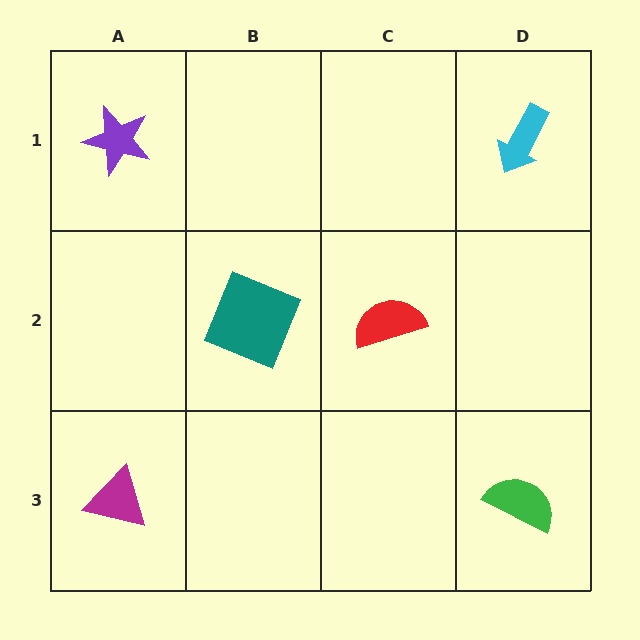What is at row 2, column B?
A teal square.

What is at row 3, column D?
A green semicircle.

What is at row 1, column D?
A cyan arrow.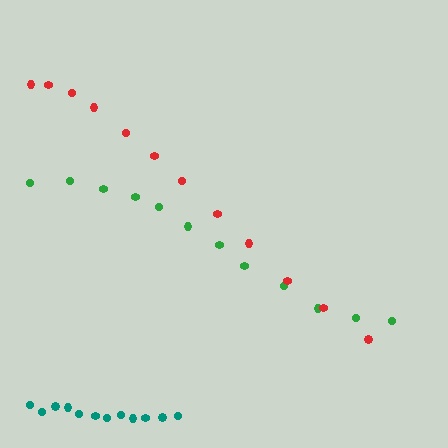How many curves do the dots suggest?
There are 3 distinct paths.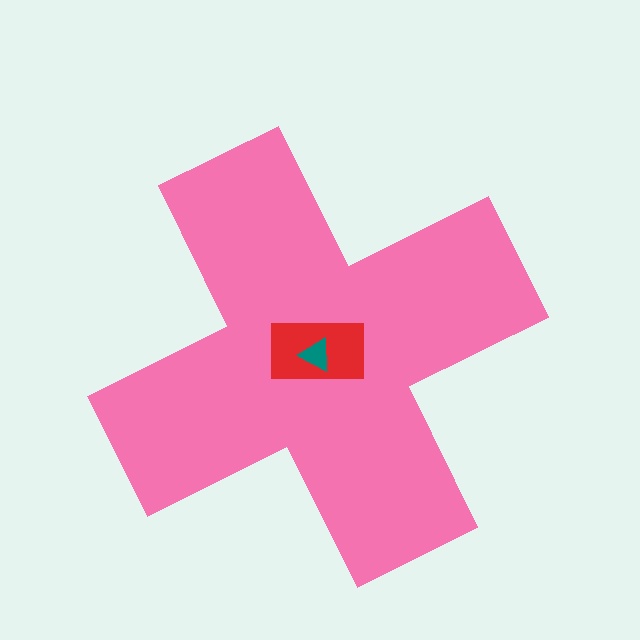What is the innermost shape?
The teal triangle.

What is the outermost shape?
The pink cross.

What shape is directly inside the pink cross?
The red rectangle.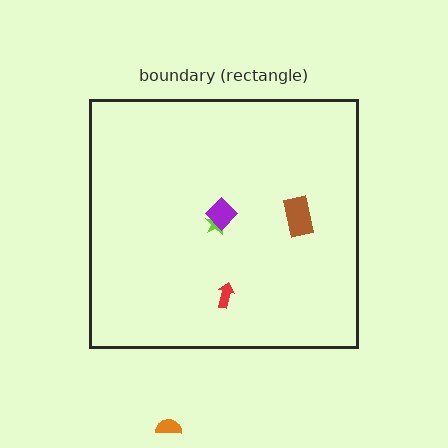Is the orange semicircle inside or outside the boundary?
Outside.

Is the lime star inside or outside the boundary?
Inside.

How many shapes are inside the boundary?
4 inside, 1 outside.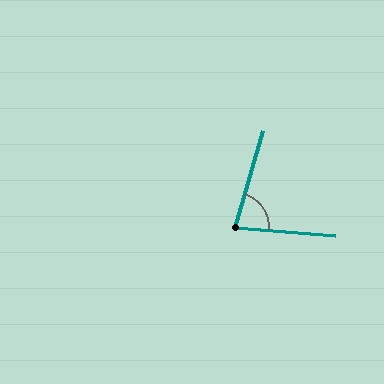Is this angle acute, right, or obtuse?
It is acute.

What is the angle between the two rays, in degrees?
Approximately 78 degrees.